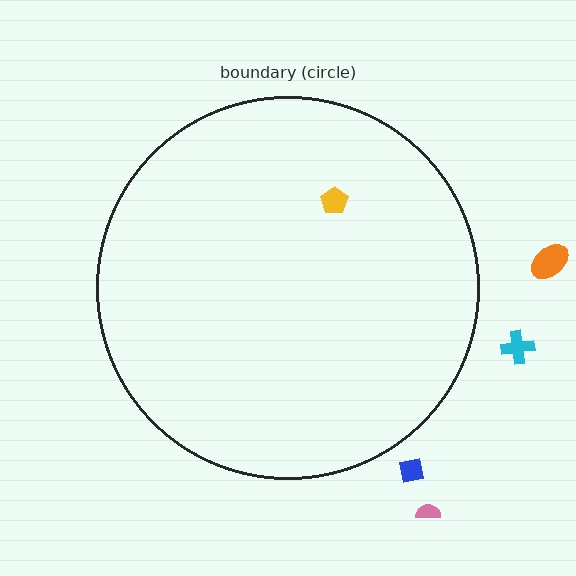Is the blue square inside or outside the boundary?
Outside.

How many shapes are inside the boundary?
1 inside, 4 outside.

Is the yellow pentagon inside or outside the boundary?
Inside.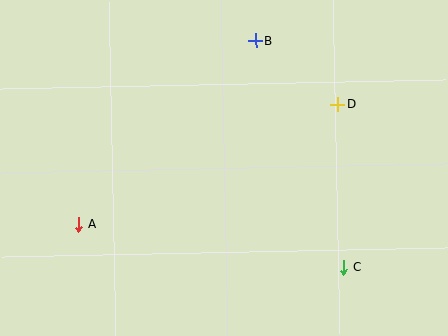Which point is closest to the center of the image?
Point D at (338, 104) is closest to the center.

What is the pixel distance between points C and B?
The distance between C and B is 243 pixels.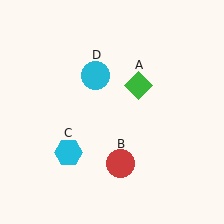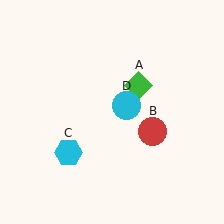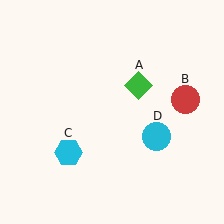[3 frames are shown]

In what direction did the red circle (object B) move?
The red circle (object B) moved up and to the right.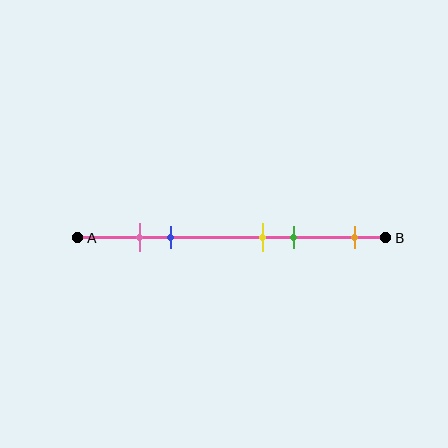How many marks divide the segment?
There are 5 marks dividing the segment.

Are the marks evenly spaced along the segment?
No, the marks are not evenly spaced.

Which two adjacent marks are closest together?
The pink and blue marks are the closest adjacent pair.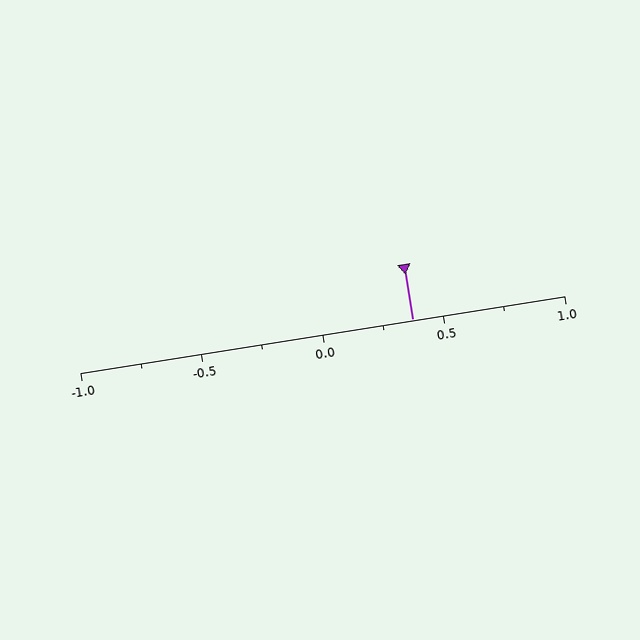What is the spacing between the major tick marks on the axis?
The major ticks are spaced 0.5 apart.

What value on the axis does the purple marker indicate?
The marker indicates approximately 0.38.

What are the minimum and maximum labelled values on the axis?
The axis runs from -1.0 to 1.0.